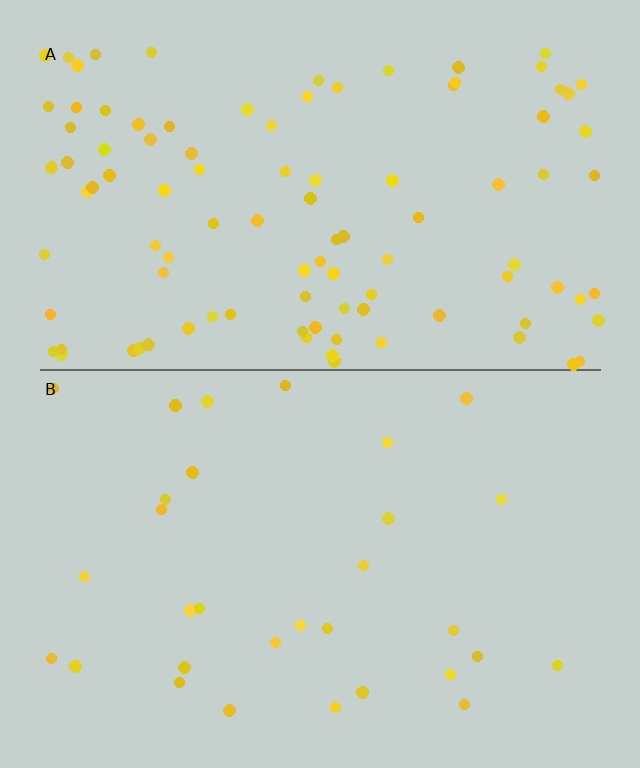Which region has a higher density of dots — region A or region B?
A (the top).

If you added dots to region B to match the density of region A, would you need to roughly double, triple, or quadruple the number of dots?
Approximately triple.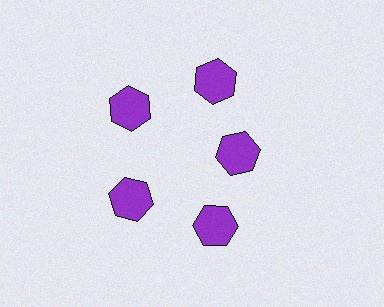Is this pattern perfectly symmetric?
No. The 5 purple hexagons are arranged in a ring, but one element near the 3 o'clock position is pulled inward toward the center, breaking the 5-fold rotational symmetry.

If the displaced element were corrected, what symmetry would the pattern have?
It would have 5-fold rotational symmetry — the pattern would map onto itself every 72 degrees.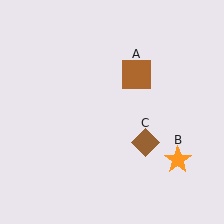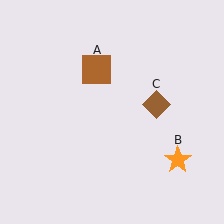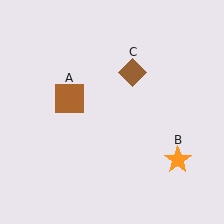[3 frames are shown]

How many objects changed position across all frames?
2 objects changed position: brown square (object A), brown diamond (object C).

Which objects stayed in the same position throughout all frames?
Orange star (object B) remained stationary.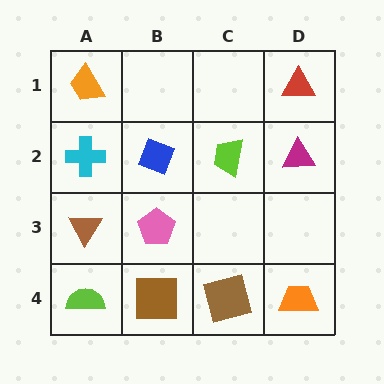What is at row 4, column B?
A brown square.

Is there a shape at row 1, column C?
No, that cell is empty.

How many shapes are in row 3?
2 shapes.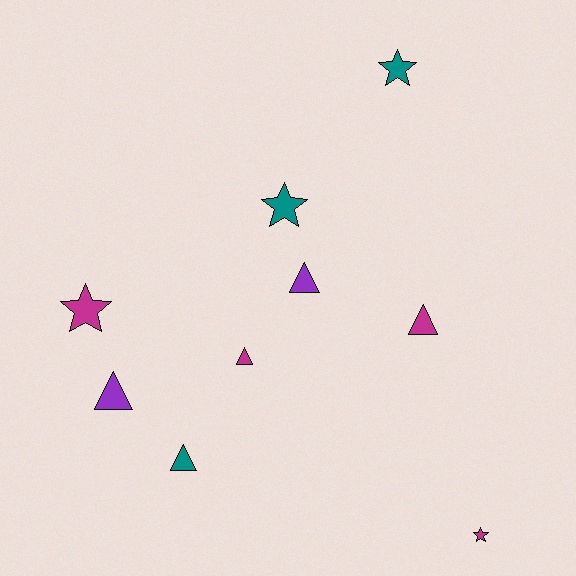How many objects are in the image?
There are 9 objects.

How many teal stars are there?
There are 2 teal stars.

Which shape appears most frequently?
Triangle, with 5 objects.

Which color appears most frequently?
Magenta, with 4 objects.